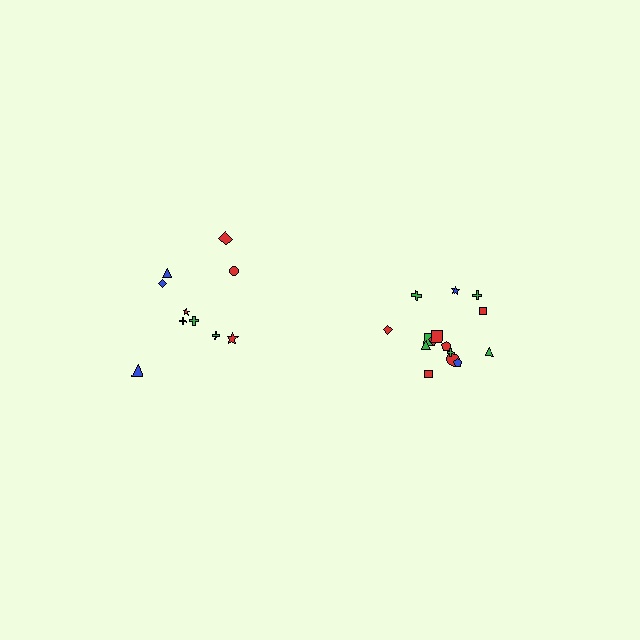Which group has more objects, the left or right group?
The right group.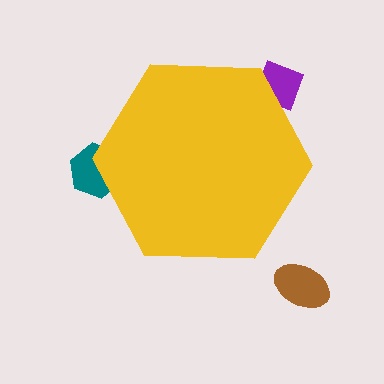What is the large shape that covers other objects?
A yellow hexagon.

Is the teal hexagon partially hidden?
Yes, the teal hexagon is partially hidden behind the yellow hexagon.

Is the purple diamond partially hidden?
Yes, the purple diamond is partially hidden behind the yellow hexagon.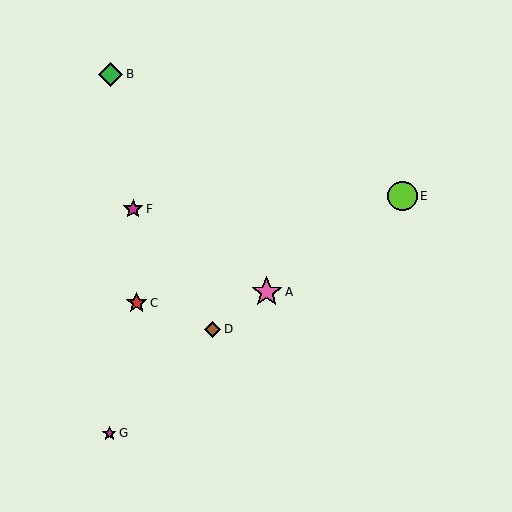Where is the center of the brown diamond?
The center of the brown diamond is at (213, 329).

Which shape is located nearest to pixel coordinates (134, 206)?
The magenta star (labeled F) at (133, 209) is nearest to that location.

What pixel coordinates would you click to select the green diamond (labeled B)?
Click at (111, 74) to select the green diamond B.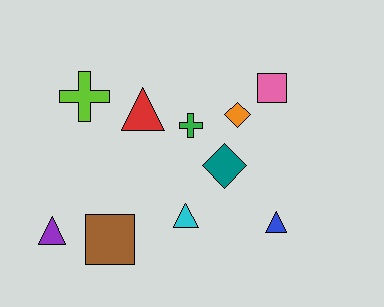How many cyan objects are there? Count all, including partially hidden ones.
There is 1 cyan object.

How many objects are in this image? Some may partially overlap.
There are 10 objects.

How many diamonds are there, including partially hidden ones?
There are 2 diamonds.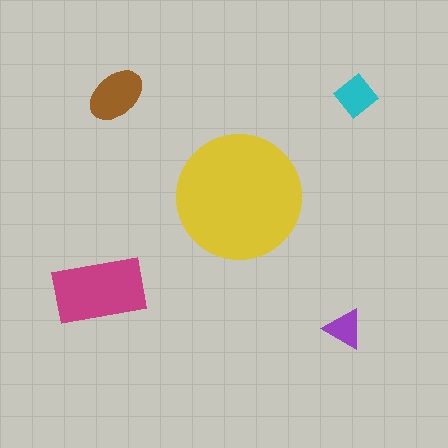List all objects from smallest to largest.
The purple triangle, the cyan diamond, the brown ellipse, the magenta rectangle, the yellow circle.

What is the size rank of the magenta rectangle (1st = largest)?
2nd.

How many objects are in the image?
There are 5 objects in the image.